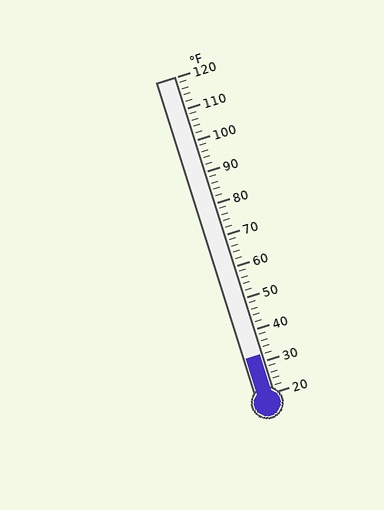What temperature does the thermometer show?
The thermometer shows approximately 32°F.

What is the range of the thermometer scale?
The thermometer scale ranges from 20°F to 120°F.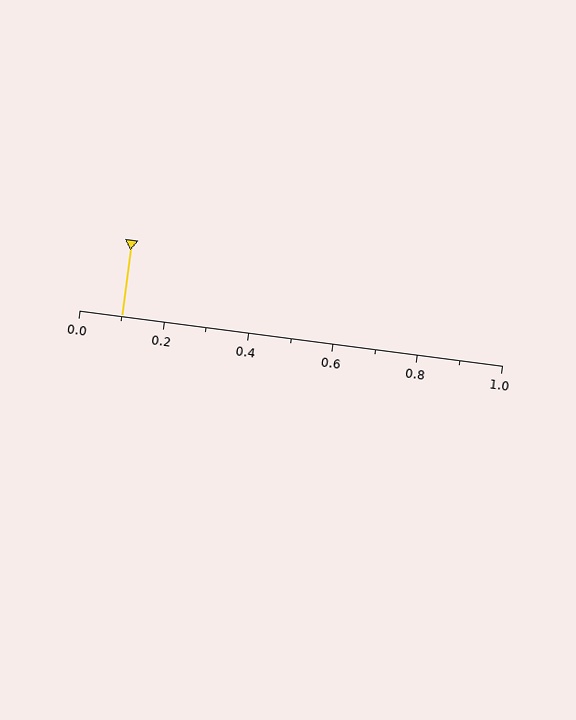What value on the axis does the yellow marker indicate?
The marker indicates approximately 0.1.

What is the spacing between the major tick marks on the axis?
The major ticks are spaced 0.2 apart.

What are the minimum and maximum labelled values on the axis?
The axis runs from 0.0 to 1.0.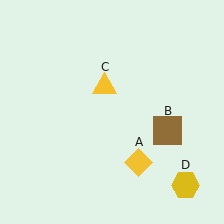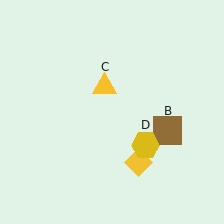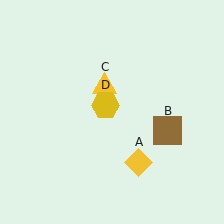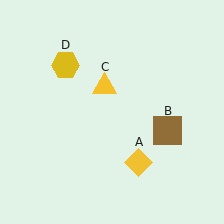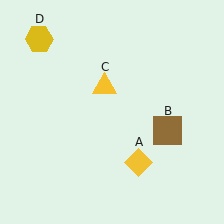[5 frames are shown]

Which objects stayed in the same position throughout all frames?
Yellow diamond (object A) and brown square (object B) and yellow triangle (object C) remained stationary.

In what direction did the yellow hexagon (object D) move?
The yellow hexagon (object D) moved up and to the left.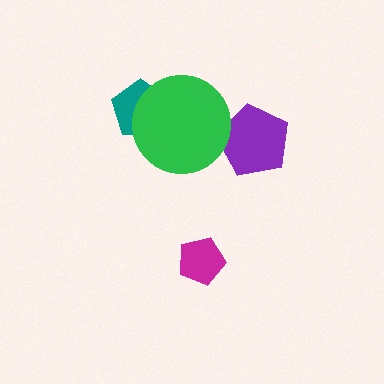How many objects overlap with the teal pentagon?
1 object overlaps with the teal pentagon.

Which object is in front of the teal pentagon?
The green circle is in front of the teal pentagon.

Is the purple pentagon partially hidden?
Yes, it is partially covered by another shape.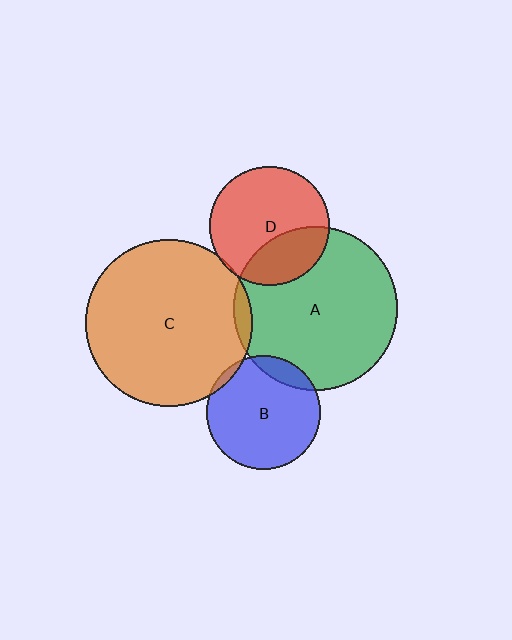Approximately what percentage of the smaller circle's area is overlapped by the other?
Approximately 5%.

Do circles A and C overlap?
Yes.